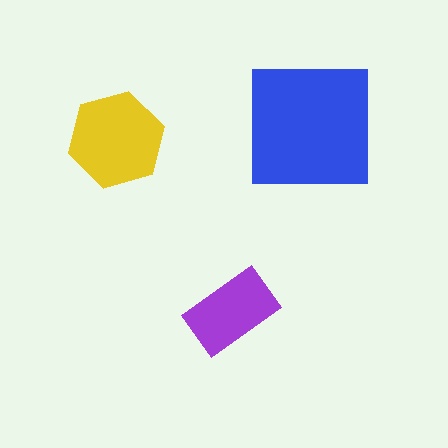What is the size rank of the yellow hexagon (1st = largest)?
2nd.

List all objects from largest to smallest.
The blue square, the yellow hexagon, the purple rectangle.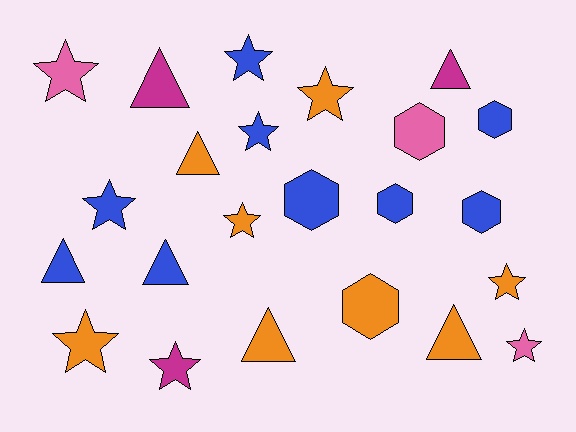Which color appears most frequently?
Blue, with 9 objects.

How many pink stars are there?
There are 2 pink stars.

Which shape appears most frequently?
Star, with 10 objects.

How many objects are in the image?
There are 23 objects.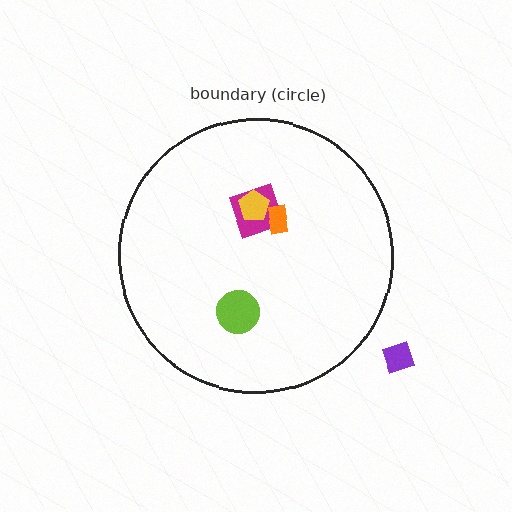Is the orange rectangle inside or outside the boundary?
Inside.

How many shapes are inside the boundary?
4 inside, 1 outside.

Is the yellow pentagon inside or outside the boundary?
Inside.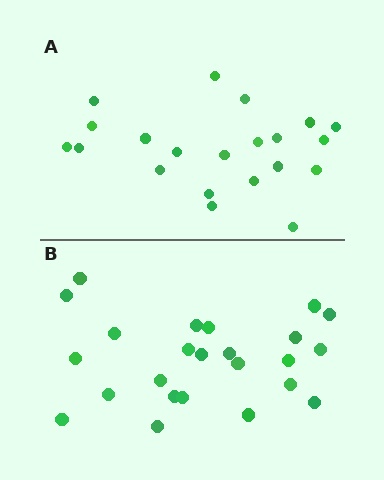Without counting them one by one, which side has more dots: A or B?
Region B (the bottom region) has more dots.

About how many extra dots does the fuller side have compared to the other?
Region B has just a few more — roughly 2 or 3 more dots than region A.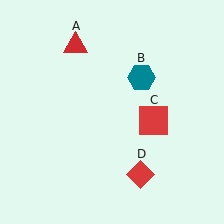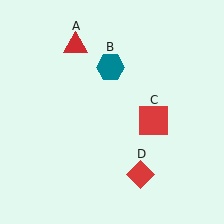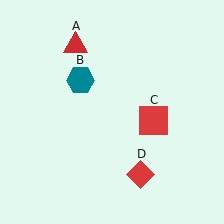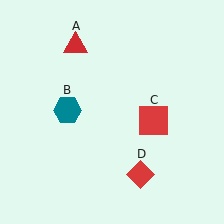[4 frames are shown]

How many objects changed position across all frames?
1 object changed position: teal hexagon (object B).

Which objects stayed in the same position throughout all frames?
Red triangle (object A) and red square (object C) and red diamond (object D) remained stationary.